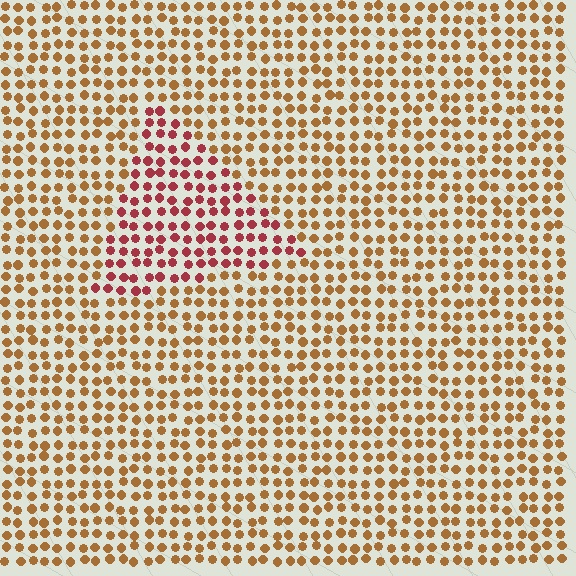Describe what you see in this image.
The image is filled with small brown elements in a uniform arrangement. A triangle-shaped region is visible where the elements are tinted to a slightly different hue, forming a subtle color boundary.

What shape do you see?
I see a triangle.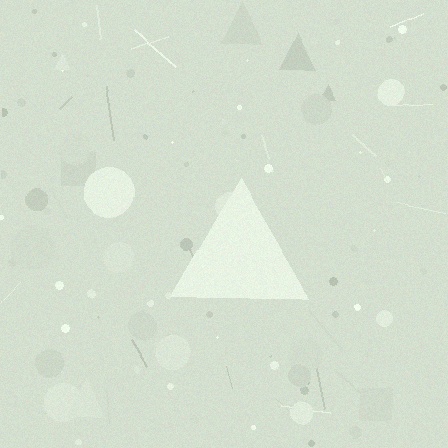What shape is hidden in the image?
A triangle is hidden in the image.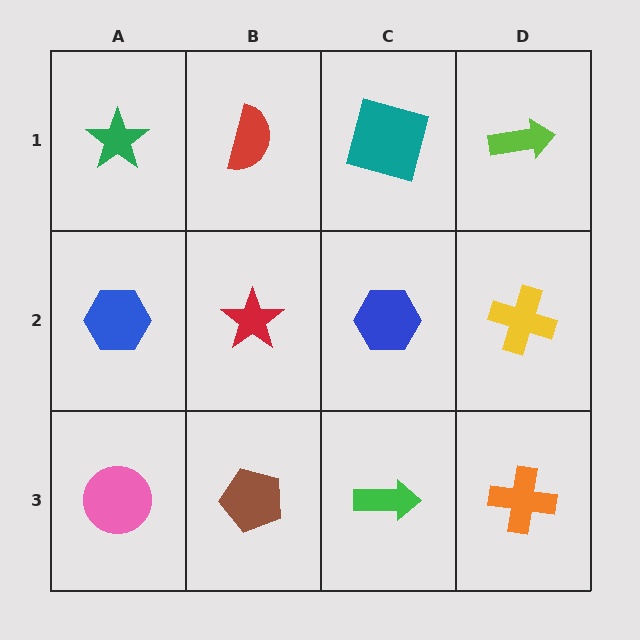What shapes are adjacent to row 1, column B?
A red star (row 2, column B), a green star (row 1, column A), a teal square (row 1, column C).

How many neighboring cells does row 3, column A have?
2.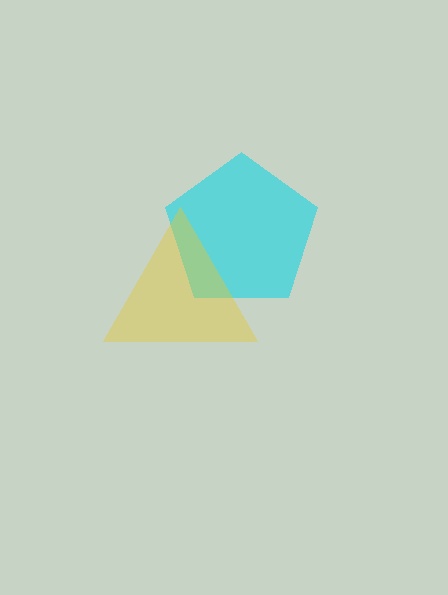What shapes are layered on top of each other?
The layered shapes are: a cyan pentagon, a yellow triangle.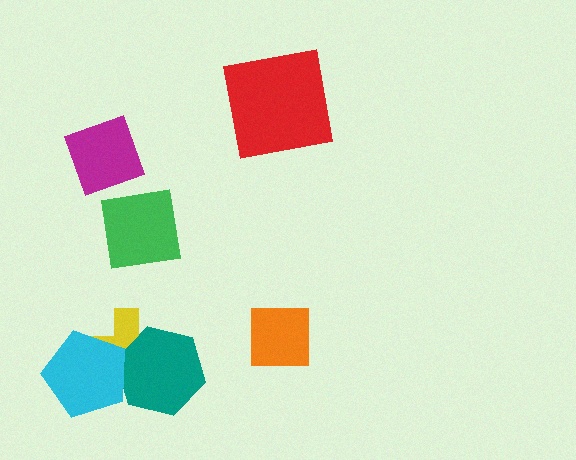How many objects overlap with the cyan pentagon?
2 objects overlap with the cyan pentagon.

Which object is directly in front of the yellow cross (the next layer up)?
The teal hexagon is directly in front of the yellow cross.